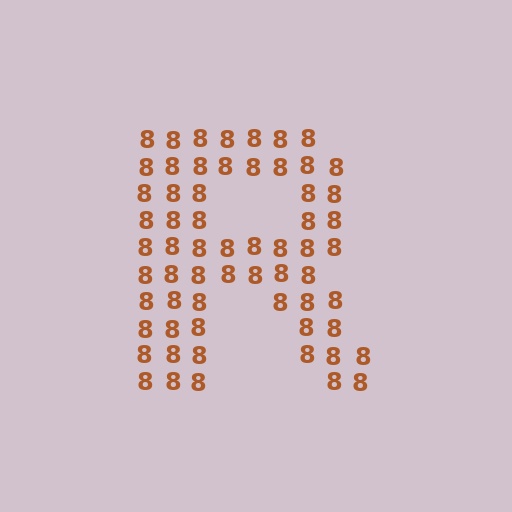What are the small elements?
The small elements are digit 8's.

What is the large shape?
The large shape is the letter R.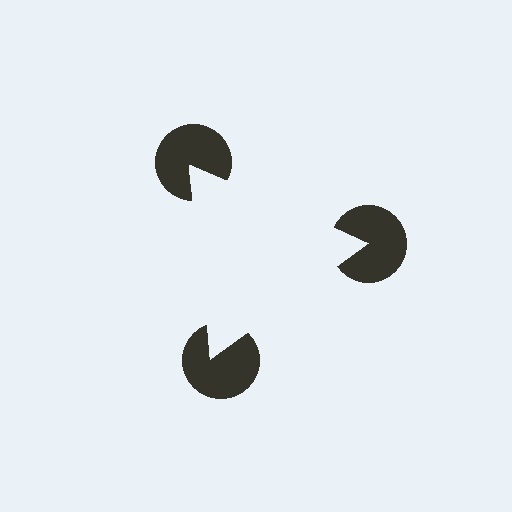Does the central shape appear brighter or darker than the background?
It typically appears slightly brighter than the background, even though no actual brightness change is drawn.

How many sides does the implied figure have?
3 sides.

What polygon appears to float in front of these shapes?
An illusory triangle — its edges are inferred from the aligned wedge cuts in the pac-man discs, not physically drawn.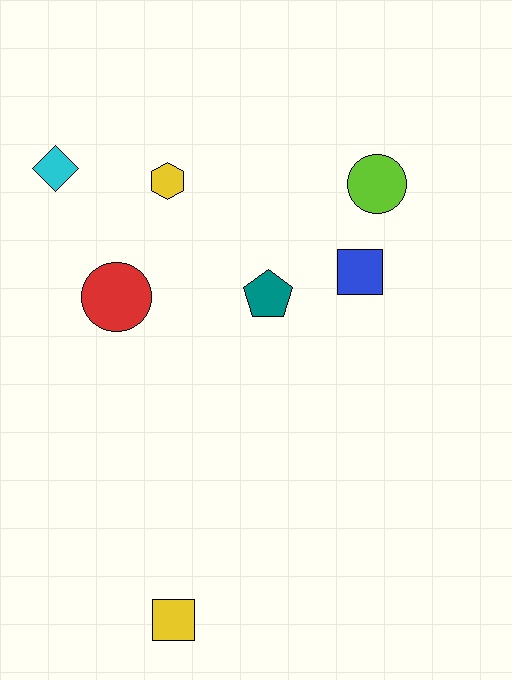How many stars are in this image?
There are no stars.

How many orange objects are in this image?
There are no orange objects.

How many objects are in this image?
There are 7 objects.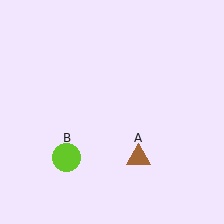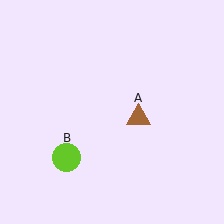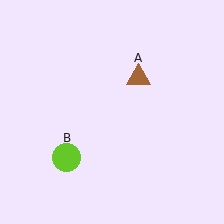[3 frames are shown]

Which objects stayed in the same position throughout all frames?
Lime circle (object B) remained stationary.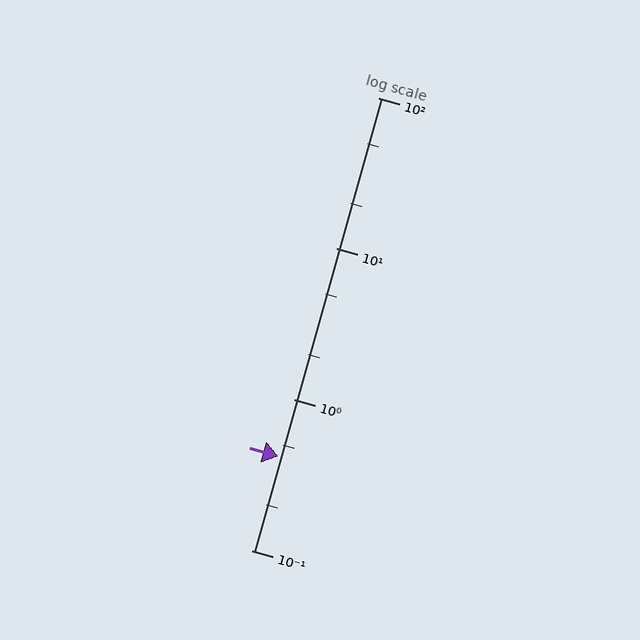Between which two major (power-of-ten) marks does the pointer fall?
The pointer is between 0.1 and 1.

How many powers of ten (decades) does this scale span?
The scale spans 3 decades, from 0.1 to 100.